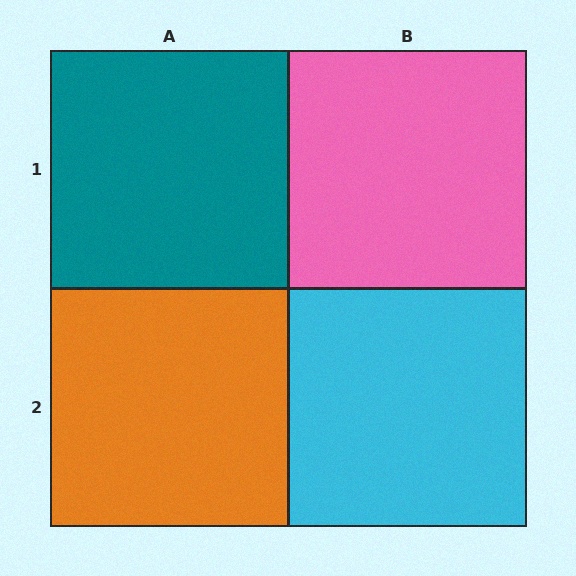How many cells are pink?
1 cell is pink.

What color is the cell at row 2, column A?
Orange.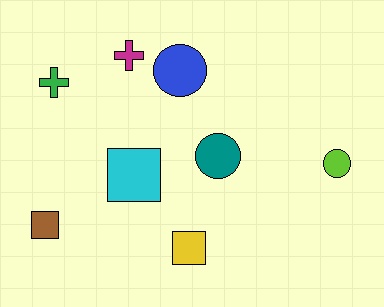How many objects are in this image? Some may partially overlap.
There are 8 objects.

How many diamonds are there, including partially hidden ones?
There are no diamonds.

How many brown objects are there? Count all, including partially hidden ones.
There is 1 brown object.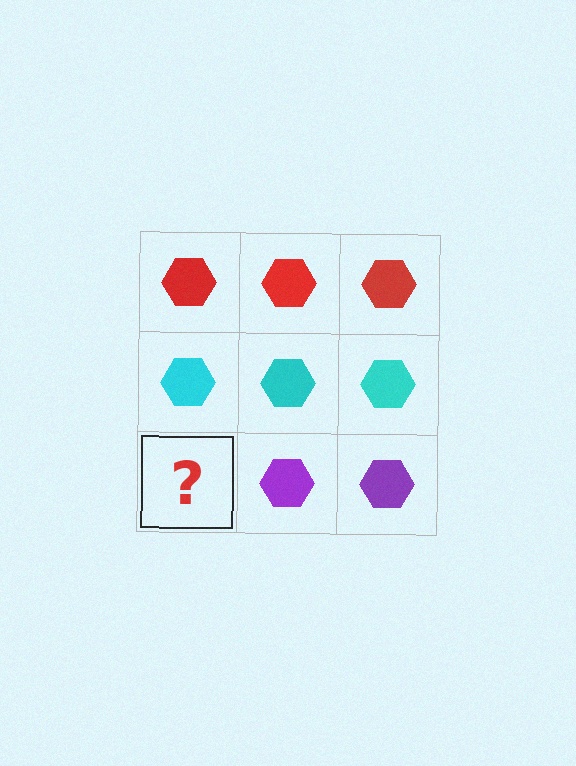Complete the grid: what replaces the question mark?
The question mark should be replaced with a purple hexagon.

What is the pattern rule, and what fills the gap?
The rule is that each row has a consistent color. The gap should be filled with a purple hexagon.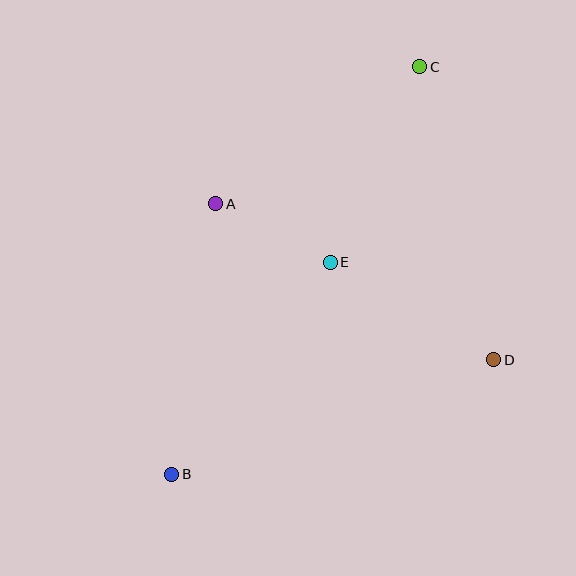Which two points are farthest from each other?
Points B and C are farthest from each other.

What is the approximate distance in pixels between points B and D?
The distance between B and D is approximately 342 pixels.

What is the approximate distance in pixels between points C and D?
The distance between C and D is approximately 302 pixels.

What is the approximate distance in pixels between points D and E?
The distance between D and E is approximately 191 pixels.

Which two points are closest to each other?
Points A and E are closest to each other.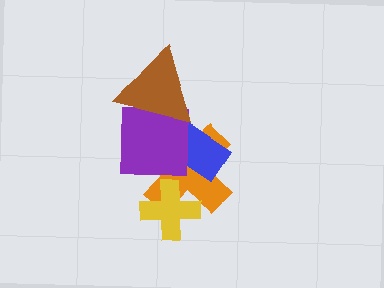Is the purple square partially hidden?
Yes, it is partially covered by another shape.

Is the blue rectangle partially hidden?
Yes, it is partially covered by another shape.